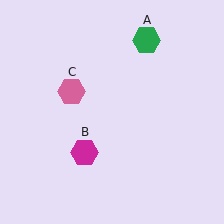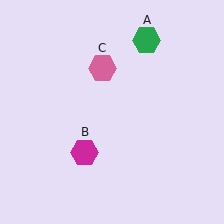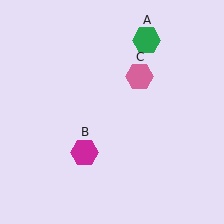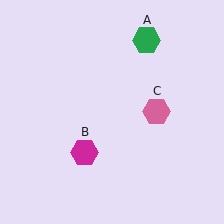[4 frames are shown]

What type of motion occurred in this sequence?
The pink hexagon (object C) rotated clockwise around the center of the scene.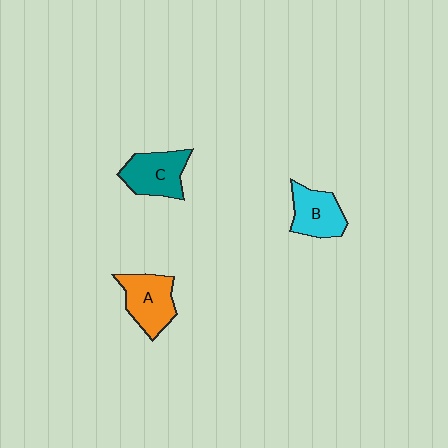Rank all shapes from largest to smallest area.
From largest to smallest: A (orange), C (teal), B (cyan).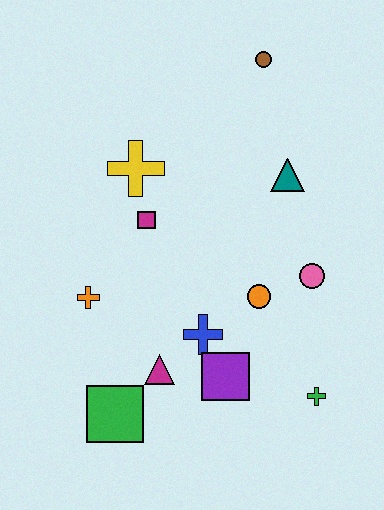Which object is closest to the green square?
The magenta triangle is closest to the green square.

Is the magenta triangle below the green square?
No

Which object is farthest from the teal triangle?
The green square is farthest from the teal triangle.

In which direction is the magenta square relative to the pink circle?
The magenta square is to the left of the pink circle.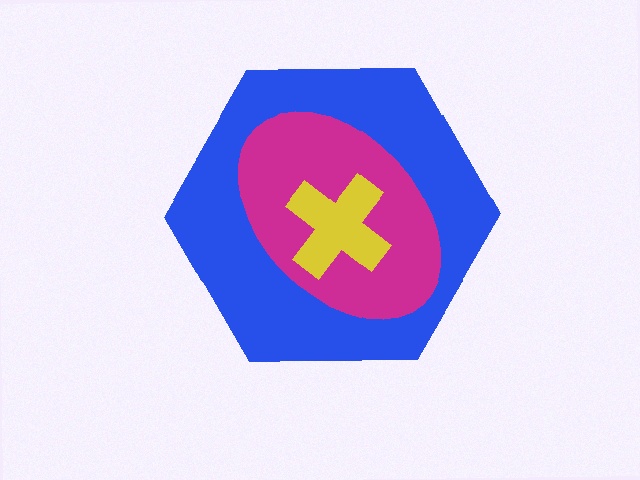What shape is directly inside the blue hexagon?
The magenta ellipse.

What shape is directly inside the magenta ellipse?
The yellow cross.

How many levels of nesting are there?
3.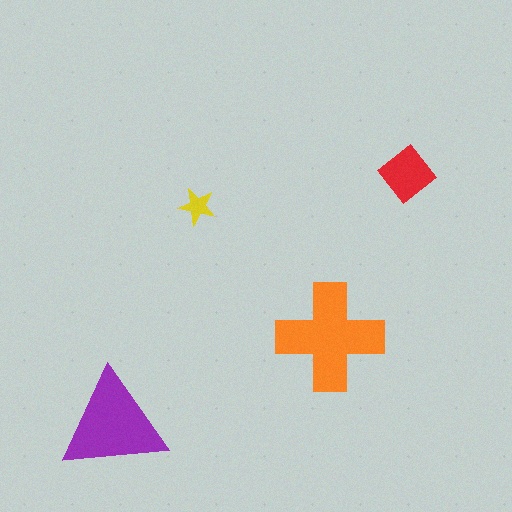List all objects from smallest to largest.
The yellow star, the red diamond, the purple triangle, the orange cross.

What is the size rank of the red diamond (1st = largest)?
3rd.